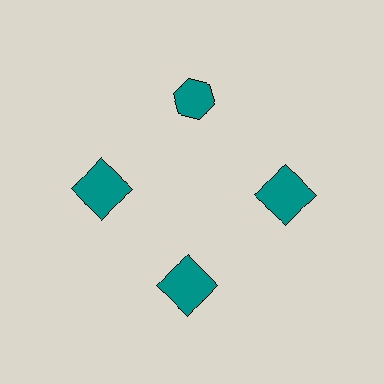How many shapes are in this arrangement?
There are 4 shapes arranged in a ring pattern.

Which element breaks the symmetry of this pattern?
The teal hexagon at roughly the 12 o'clock position breaks the symmetry. All other shapes are teal squares.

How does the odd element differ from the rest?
It has a different shape: hexagon instead of square.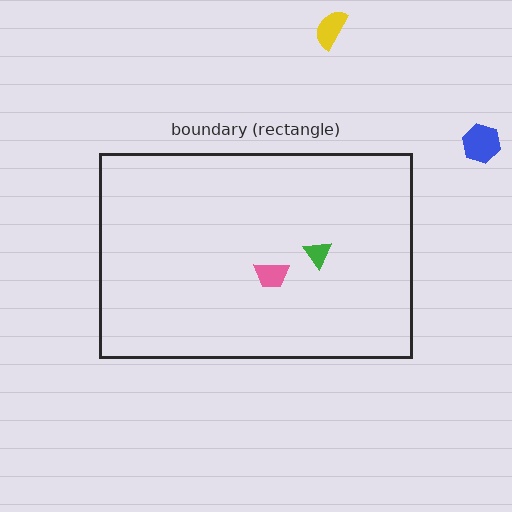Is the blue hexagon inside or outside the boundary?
Outside.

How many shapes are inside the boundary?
2 inside, 2 outside.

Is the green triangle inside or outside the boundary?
Inside.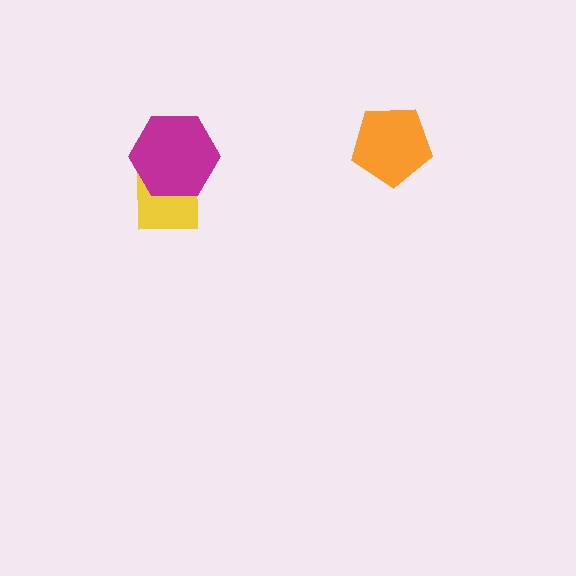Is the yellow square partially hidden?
Yes, it is partially covered by another shape.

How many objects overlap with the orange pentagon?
0 objects overlap with the orange pentagon.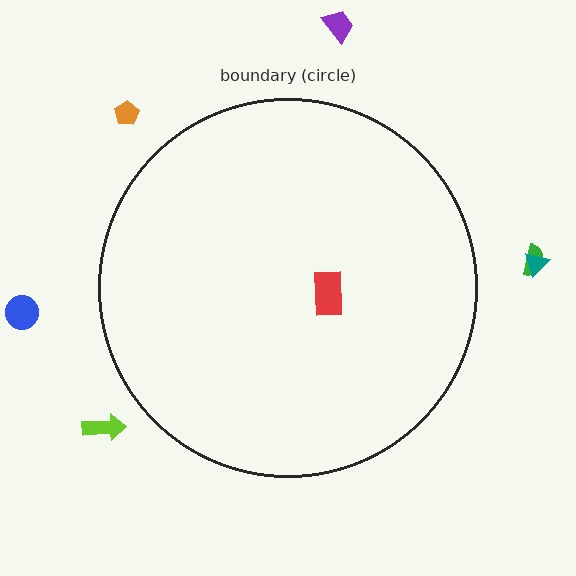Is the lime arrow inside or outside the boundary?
Outside.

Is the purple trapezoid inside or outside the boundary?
Outside.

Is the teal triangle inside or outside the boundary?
Outside.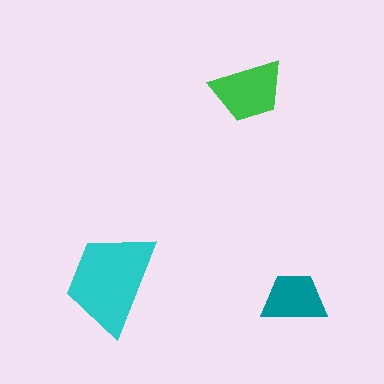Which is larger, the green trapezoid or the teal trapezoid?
The green one.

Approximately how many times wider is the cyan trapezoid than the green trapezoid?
About 1.5 times wider.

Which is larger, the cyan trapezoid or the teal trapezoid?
The cyan one.